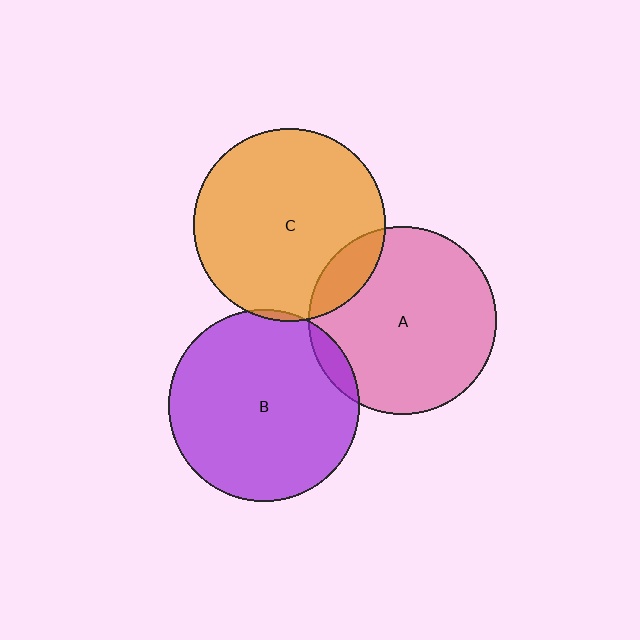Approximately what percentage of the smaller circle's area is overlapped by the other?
Approximately 5%.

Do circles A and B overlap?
Yes.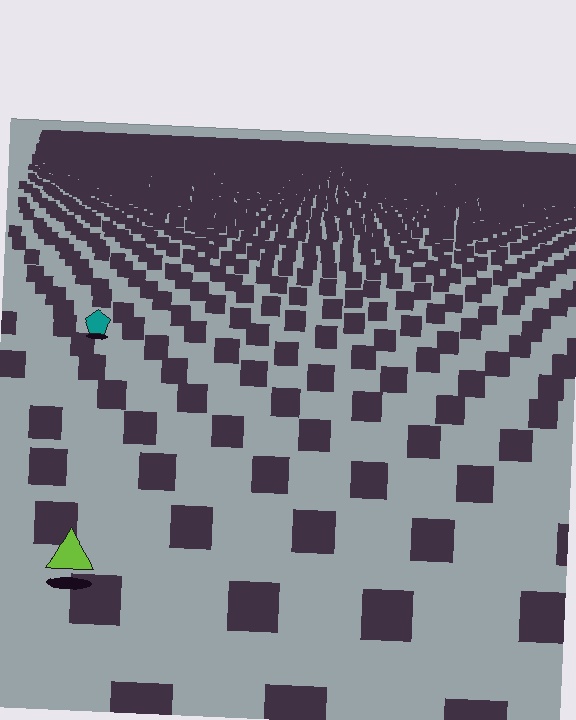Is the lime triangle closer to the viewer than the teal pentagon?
Yes. The lime triangle is closer — you can tell from the texture gradient: the ground texture is coarser near it.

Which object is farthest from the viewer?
The teal pentagon is farthest from the viewer. It appears smaller and the ground texture around it is denser.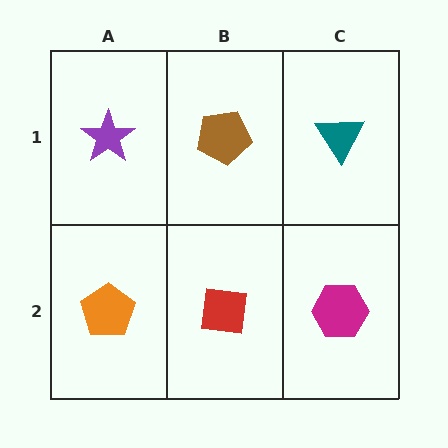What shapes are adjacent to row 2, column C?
A teal triangle (row 1, column C), a red square (row 2, column B).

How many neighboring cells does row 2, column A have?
2.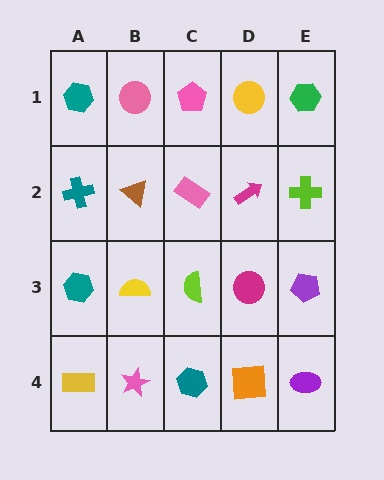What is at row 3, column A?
A teal hexagon.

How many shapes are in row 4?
5 shapes.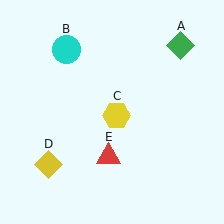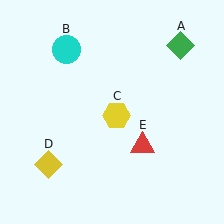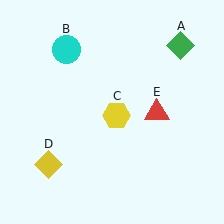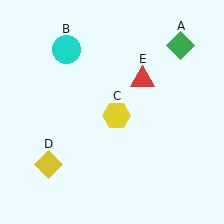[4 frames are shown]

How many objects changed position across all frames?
1 object changed position: red triangle (object E).